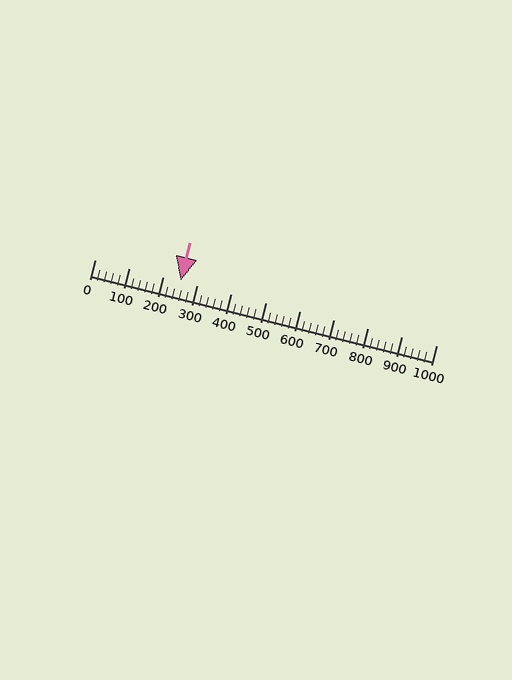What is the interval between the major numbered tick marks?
The major tick marks are spaced 100 units apart.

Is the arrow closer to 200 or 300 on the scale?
The arrow is closer to 300.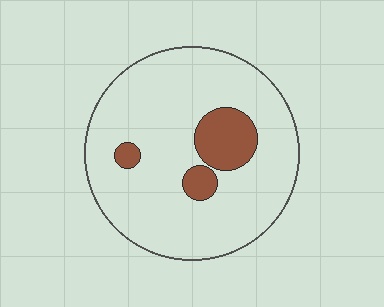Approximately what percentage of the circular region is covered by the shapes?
Approximately 15%.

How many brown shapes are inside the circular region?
3.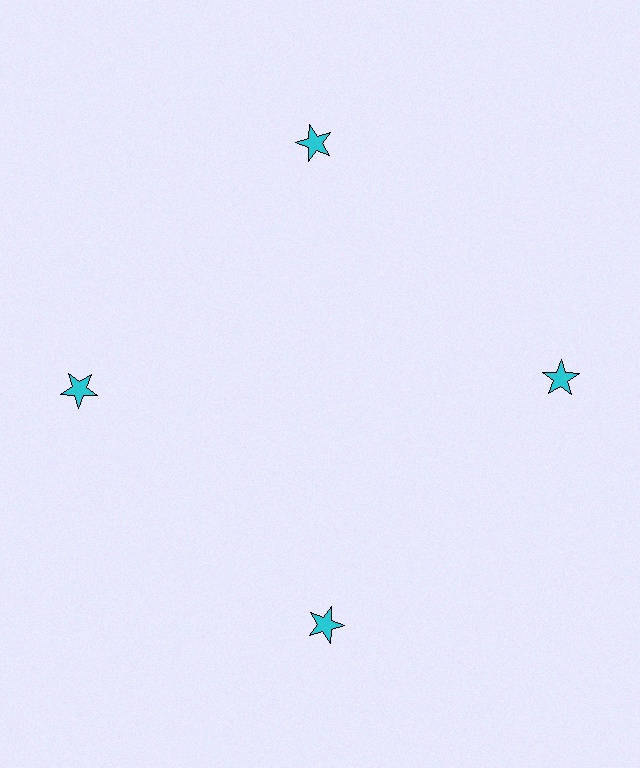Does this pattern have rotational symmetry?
Yes, this pattern has 4-fold rotational symmetry. It looks the same after rotating 90 degrees around the center.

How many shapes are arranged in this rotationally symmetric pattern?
There are 4 shapes, arranged in 4 groups of 1.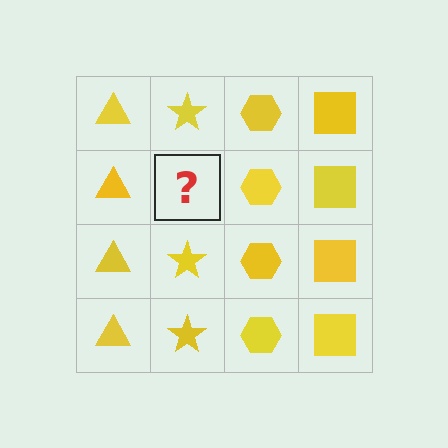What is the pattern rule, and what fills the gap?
The rule is that each column has a consistent shape. The gap should be filled with a yellow star.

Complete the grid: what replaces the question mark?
The question mark should be replaced with a yellow star.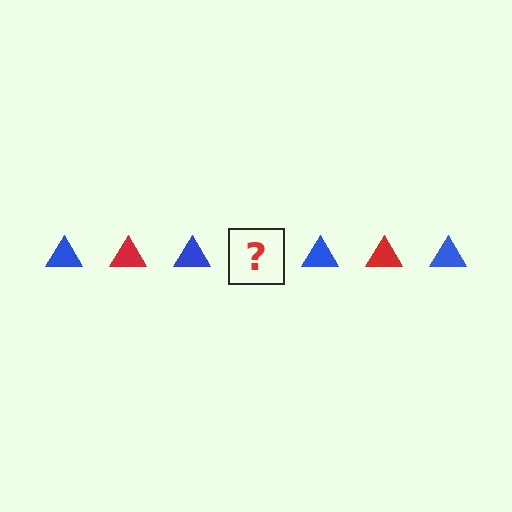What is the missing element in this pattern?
The missing element is a red triangle.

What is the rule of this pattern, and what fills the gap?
The rule is that the pattern cycles through blue, red triangles. The gap should be filled with a red triangle.